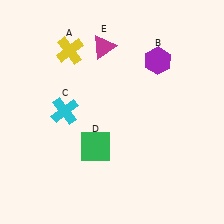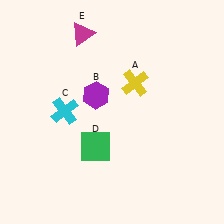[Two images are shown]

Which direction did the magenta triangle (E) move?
The magenta triangle (E) moved left.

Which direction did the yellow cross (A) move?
The yellow cross (A) moved right.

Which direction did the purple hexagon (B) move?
The purple hexagon (B) moved left.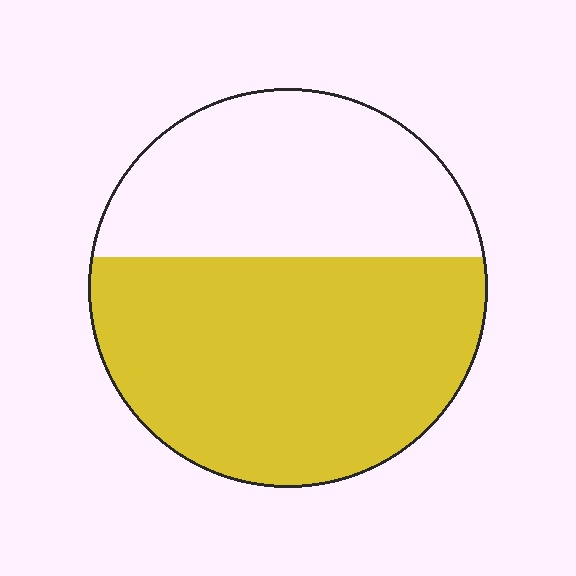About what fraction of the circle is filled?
About three fifths (3/5).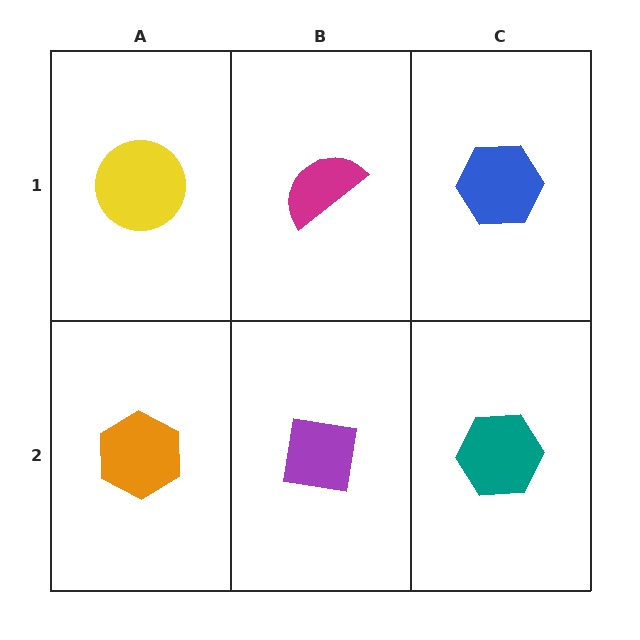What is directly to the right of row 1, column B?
A blue hexagon.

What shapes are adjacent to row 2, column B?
A magenta semicircle (row 1, column B), an orange hexagon (row 2, column A), a teal hexagon (row 2, column C).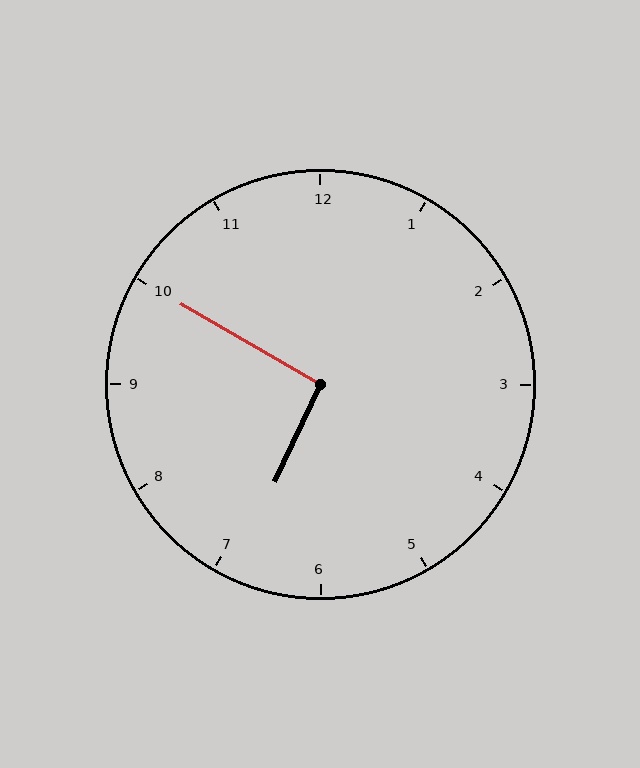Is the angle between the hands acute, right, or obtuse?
It is right.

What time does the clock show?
6:50.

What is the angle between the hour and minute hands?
Approximately 95 degrees.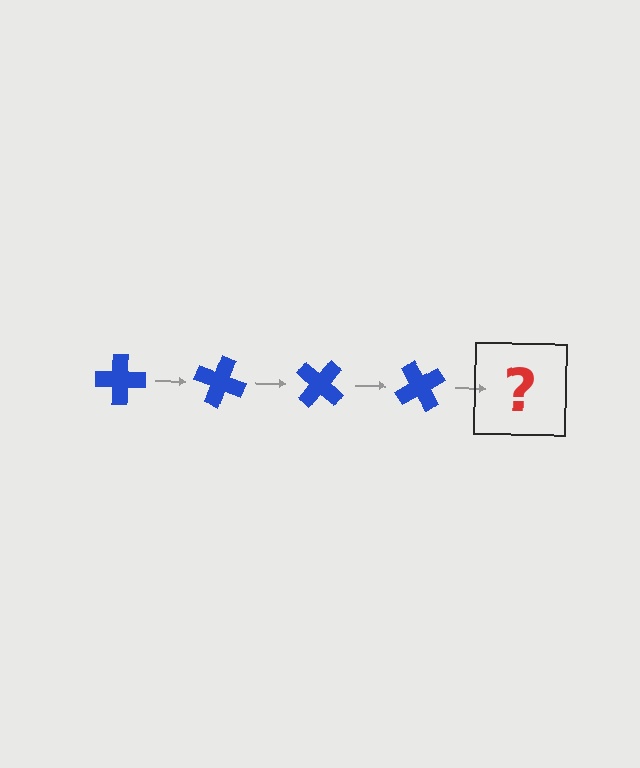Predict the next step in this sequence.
The next step is a blue cross rotated 80 degrees.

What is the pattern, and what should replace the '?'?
The pattern is that the cross rotates 20 degrees each step. The '?' should be a blue cross rotated 80 degrees.